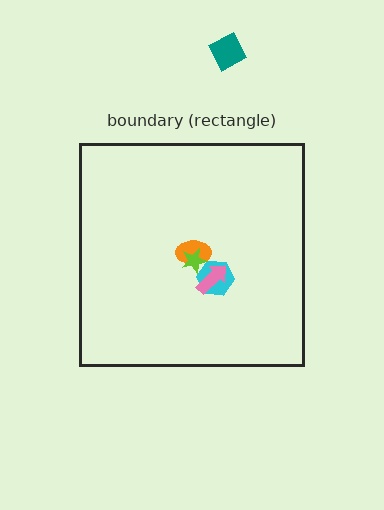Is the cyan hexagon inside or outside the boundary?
Inside.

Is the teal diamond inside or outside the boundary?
Outside.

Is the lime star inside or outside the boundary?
Inside.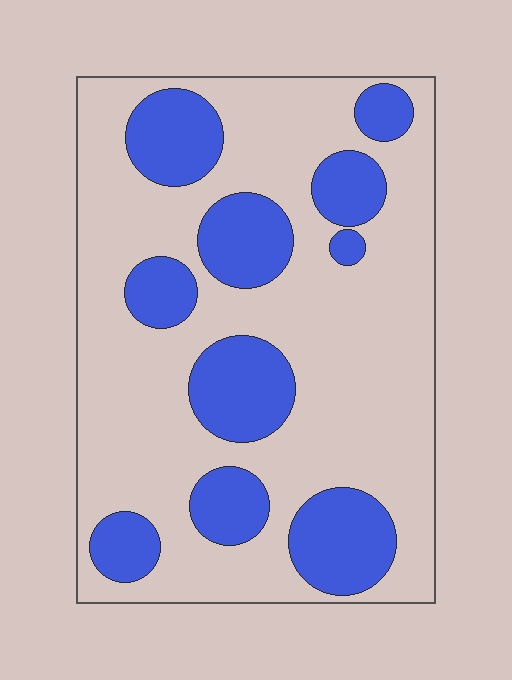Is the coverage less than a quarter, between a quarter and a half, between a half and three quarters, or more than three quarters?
Between a quarter and a half.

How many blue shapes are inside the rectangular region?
10.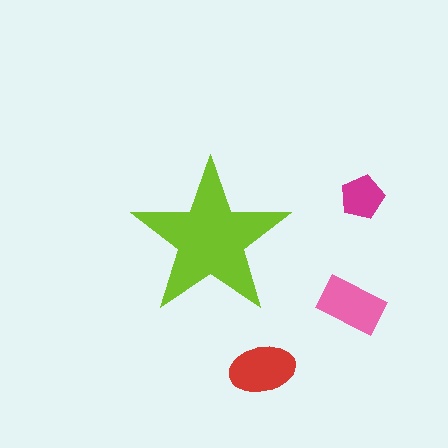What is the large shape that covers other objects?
A lime star.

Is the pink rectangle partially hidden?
No, the pink rectangle is fully visible.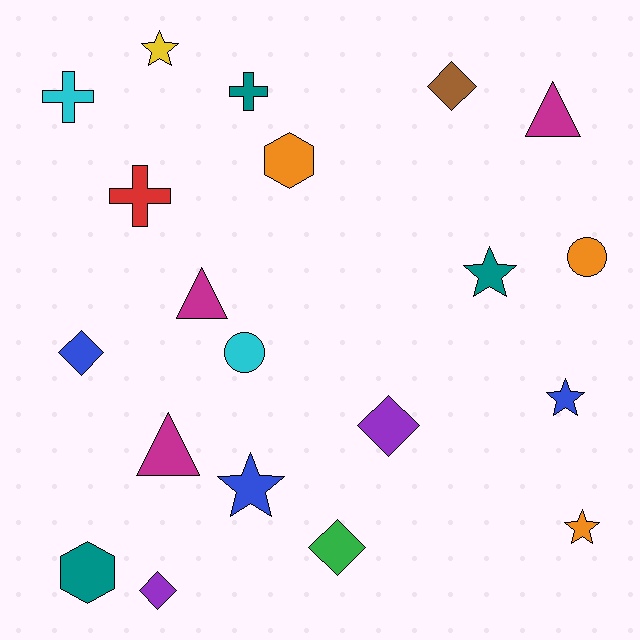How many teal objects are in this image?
There are 3 teal objects.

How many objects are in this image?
There are 20 objects.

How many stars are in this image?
There are 5 stars.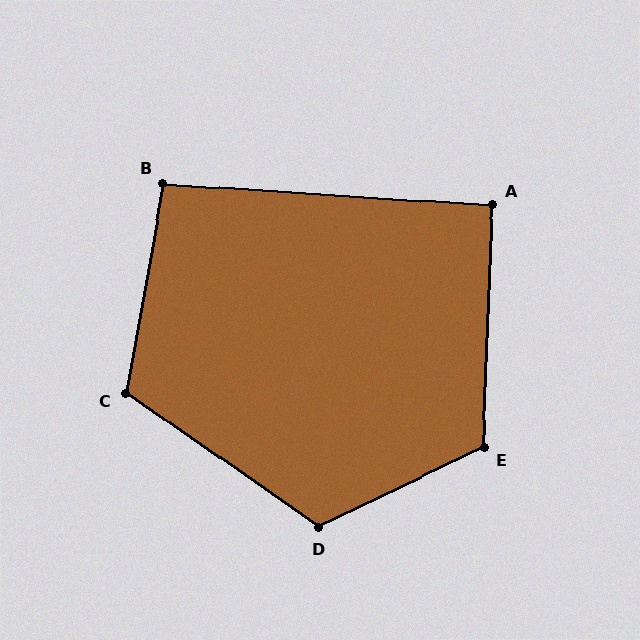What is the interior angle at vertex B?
Approximately 96 degrees (obtuse).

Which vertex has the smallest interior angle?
A, at approximately 92 degrees.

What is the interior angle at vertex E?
Approximately 118 degrees (obtuse).